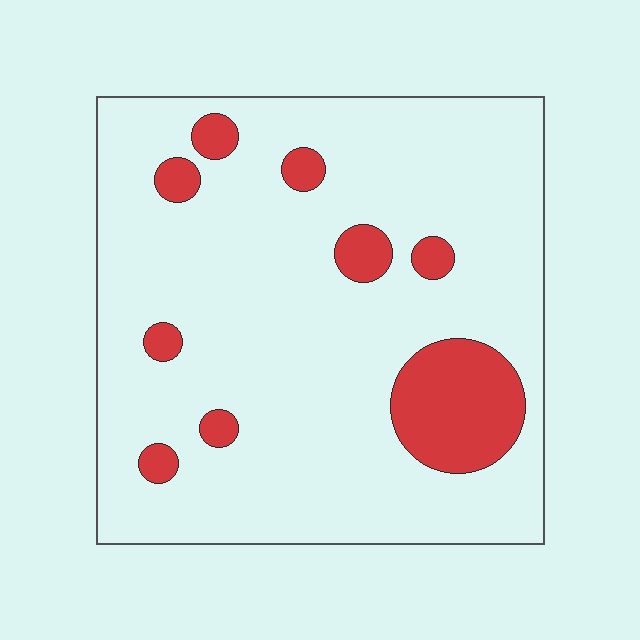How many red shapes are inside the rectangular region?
9.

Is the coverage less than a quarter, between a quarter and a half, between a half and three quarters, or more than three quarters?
Less than a quarter.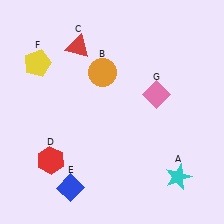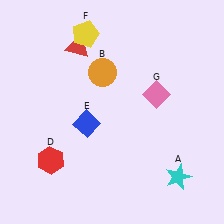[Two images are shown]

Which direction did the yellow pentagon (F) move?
The yellow pentagon (F) moved right.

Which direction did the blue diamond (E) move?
The blue diamond (E) moved up.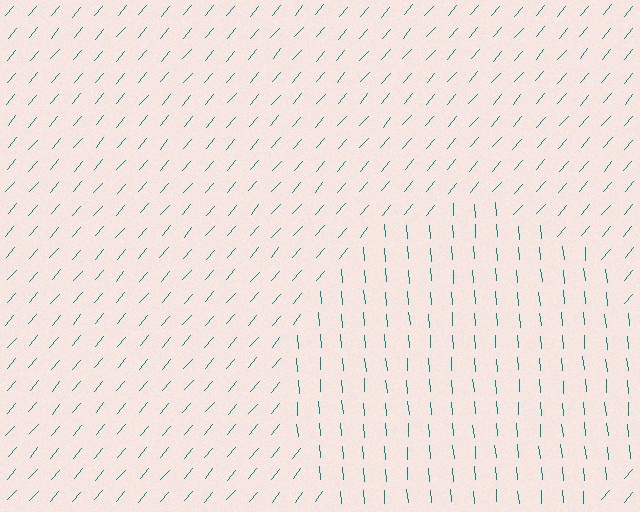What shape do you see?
I see a circle.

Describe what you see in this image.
The image is filled with small teal line segments. A circle region in the image has lines oriented differently from the surrounding lines, creating a visible texture boundary.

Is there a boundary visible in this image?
Yes, there is a texture boundary formed by a change in line orientation.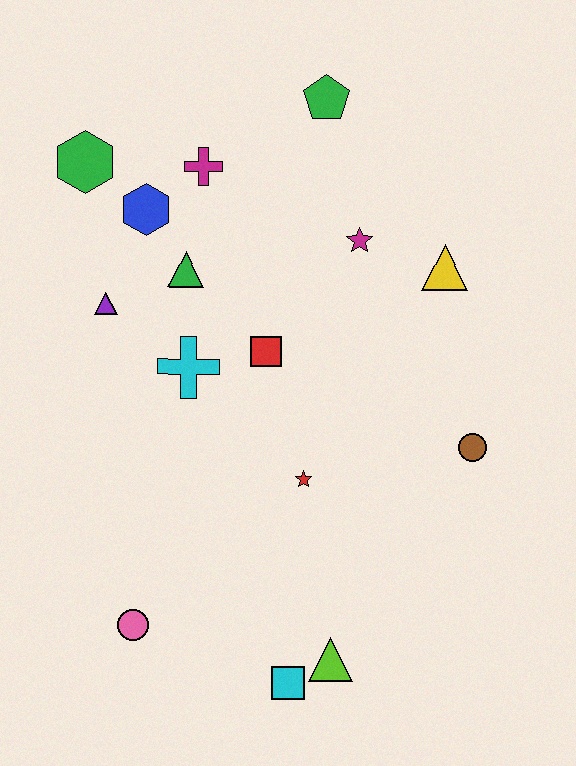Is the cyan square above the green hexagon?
No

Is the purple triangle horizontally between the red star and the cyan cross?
No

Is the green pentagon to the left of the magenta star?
Yes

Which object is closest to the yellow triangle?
The magenta star is closest to the yellow triangle.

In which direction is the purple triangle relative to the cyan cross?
The purple triangle is to the left of the cyan cross.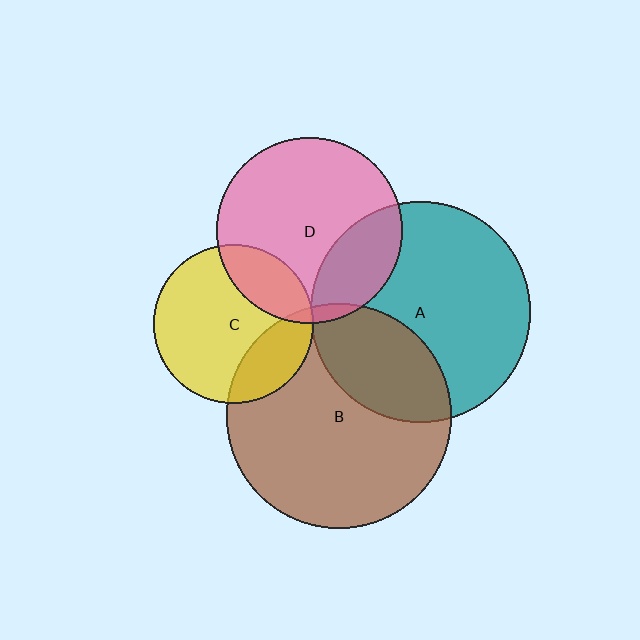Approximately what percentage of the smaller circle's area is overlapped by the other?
Approximately 25%.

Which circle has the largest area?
Circle B (brown).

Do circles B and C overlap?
Yes.